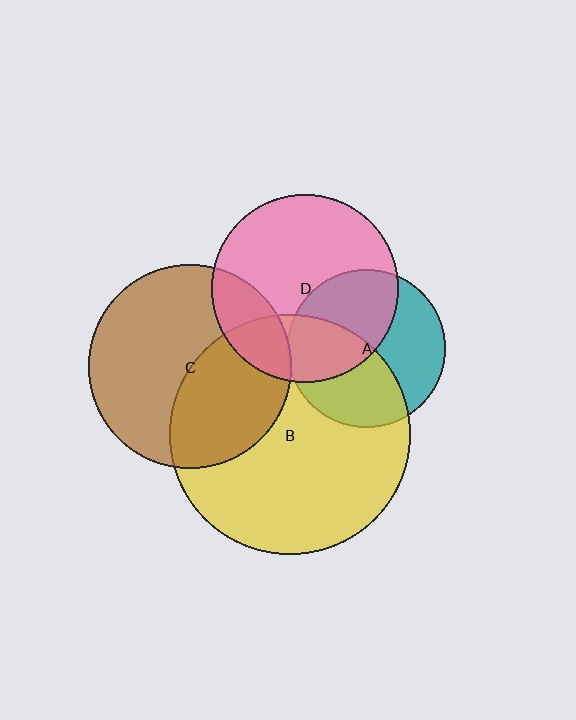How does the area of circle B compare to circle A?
Approximately 2.3 times.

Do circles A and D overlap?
Yes.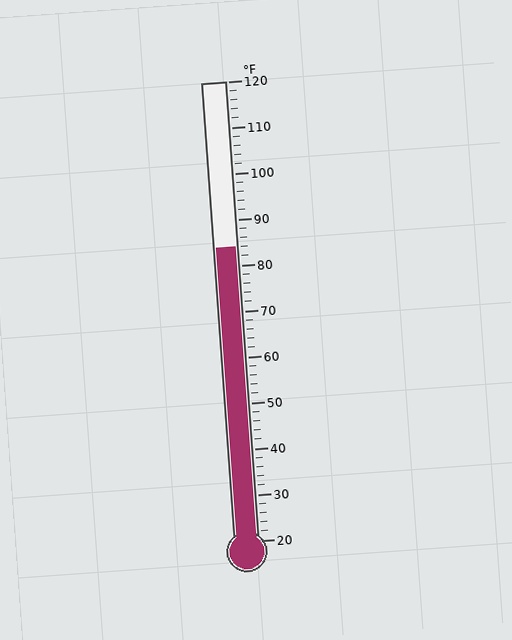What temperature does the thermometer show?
The thermometer shows approximately 84°F.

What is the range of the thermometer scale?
The thermometer scale ranges from 20°F to 120°F.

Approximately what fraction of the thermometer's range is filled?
The thermometer is filled to approximately 65% of its range.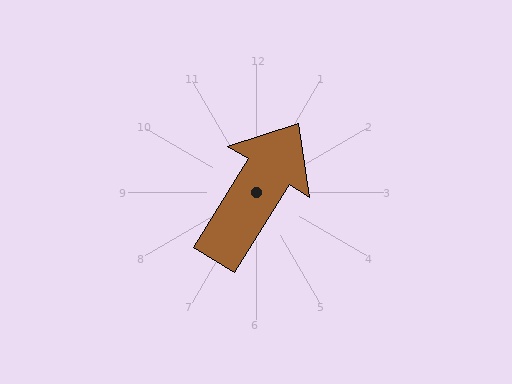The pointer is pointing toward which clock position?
Roughly 1 o'clock.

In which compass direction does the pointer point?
Northeast.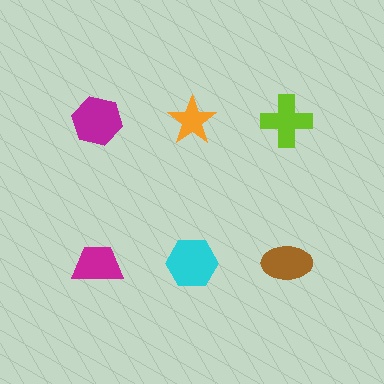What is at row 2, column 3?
A brown ellipse.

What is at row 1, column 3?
A lime cross.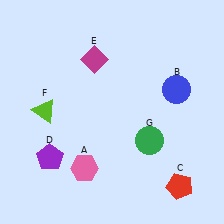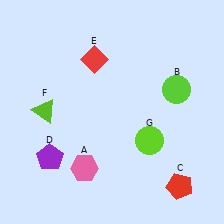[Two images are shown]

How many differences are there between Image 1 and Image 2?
There are 3 differences between the two images.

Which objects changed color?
B changed from blue to lime. E changed from magenta to red. G changed from green to lime.